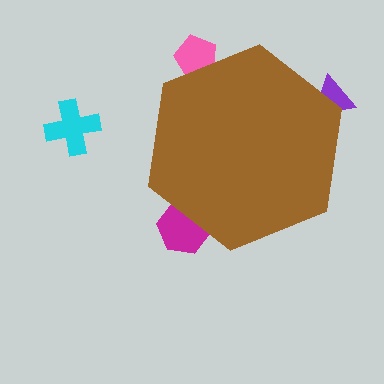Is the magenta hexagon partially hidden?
Yes, the magenta hexagon is partially hidden behind the brown hexagon.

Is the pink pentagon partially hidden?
Yes, the pink pentagon is partially hidden behind the brown hexagon.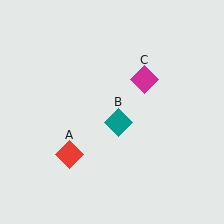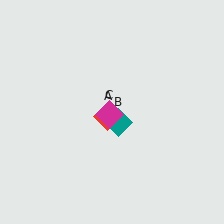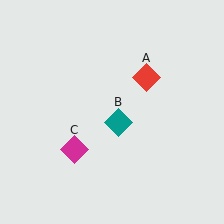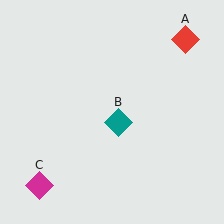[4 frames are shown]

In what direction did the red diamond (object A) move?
The red diamond (object A) moved up and to the right.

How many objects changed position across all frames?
2 objects changed position: red diamond (object A), magenta diamond (object C).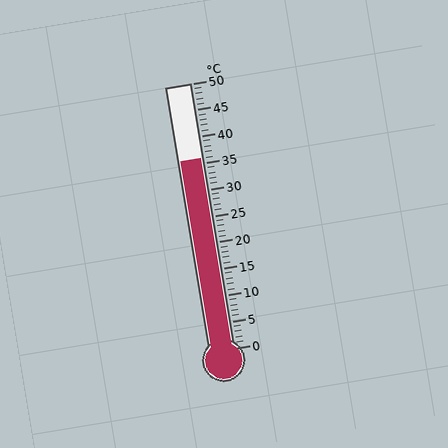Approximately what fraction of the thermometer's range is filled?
The thermometer is filled to approximately 70% of its range.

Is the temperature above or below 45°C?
The temperature is below 45°C.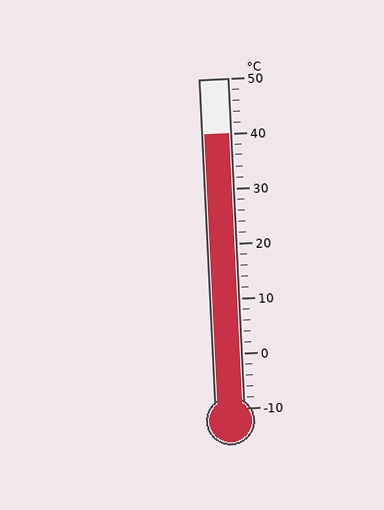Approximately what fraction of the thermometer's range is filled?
The thermometer is filled to approximately 85% of its range.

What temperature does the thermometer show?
The thermometer shows approximately 40°C.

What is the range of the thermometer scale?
The thermometer scale ranges from -10°C to 50°C.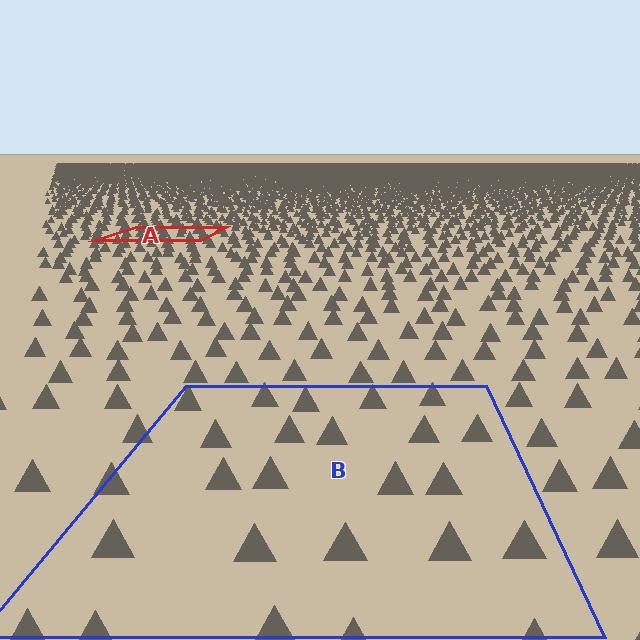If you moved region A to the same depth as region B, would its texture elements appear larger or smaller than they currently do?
They would appear larger. At a closer depth, the same texture elements are projected at a bigger on-screen size.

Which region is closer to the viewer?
Region B is closer. The texture elements there are larger and more spread out.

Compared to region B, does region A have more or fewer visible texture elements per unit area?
Region A has more texture elements per unit area — they are packed more densely because it is farther away.